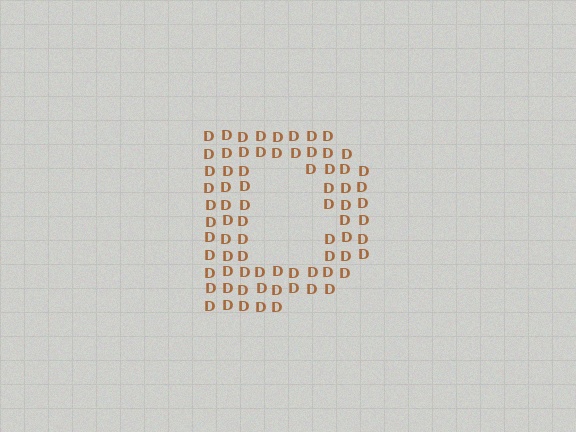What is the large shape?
The large shape is the letter D.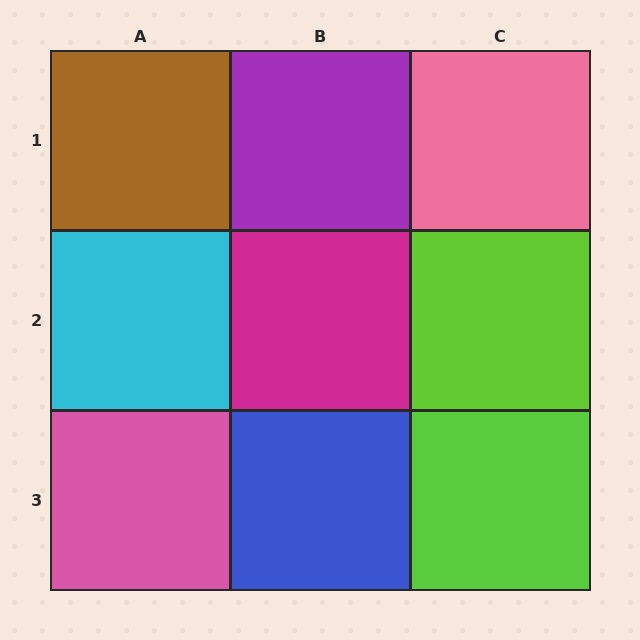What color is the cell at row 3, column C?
Lime.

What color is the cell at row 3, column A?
Pink.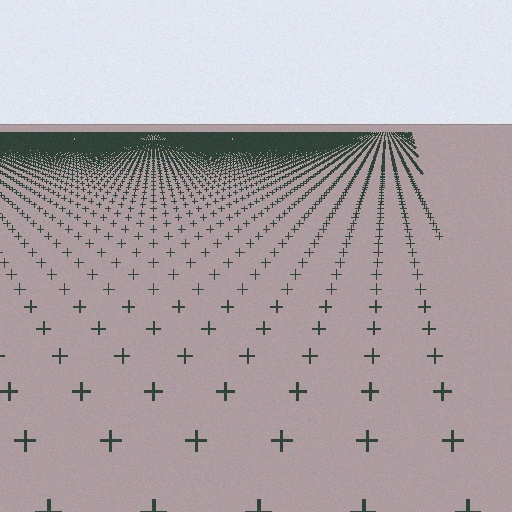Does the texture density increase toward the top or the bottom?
Density increases toward the top.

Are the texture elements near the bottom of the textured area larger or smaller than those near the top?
Larger. Near the bottom, elements are closer to the viewer and appear at a bigger on-screen size.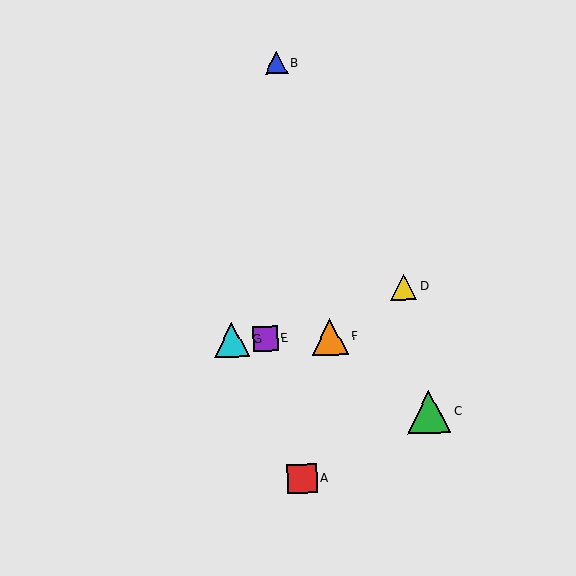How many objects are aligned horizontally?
3 objects (E, F, G) are aligned horizontally.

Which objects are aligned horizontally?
Objects E, F, G are aligned horizontally.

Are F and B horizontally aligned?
No, F is at y≈337 and B is at y≈63.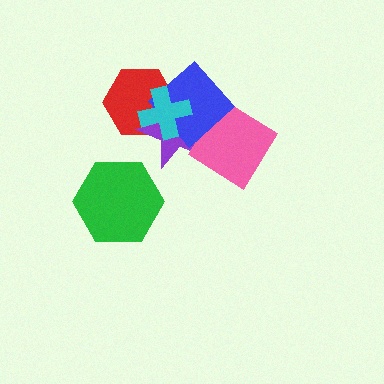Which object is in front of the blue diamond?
The cyan cross is in front of the blue diamond.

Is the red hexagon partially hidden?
Yes, it is partially covered by another shape.